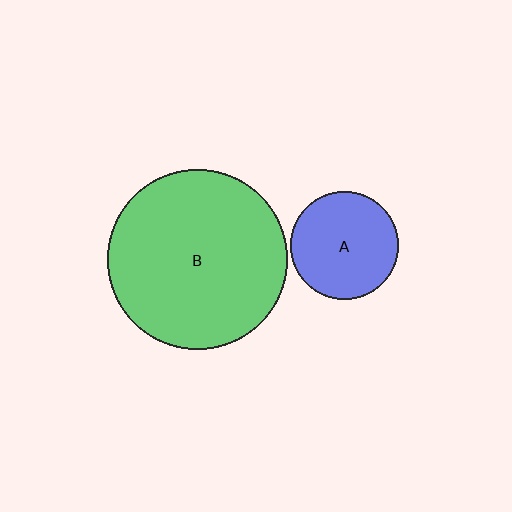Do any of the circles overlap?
No, none of the circles overlap.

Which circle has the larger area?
Circle B (green).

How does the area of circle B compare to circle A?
Approximately 2.8 times.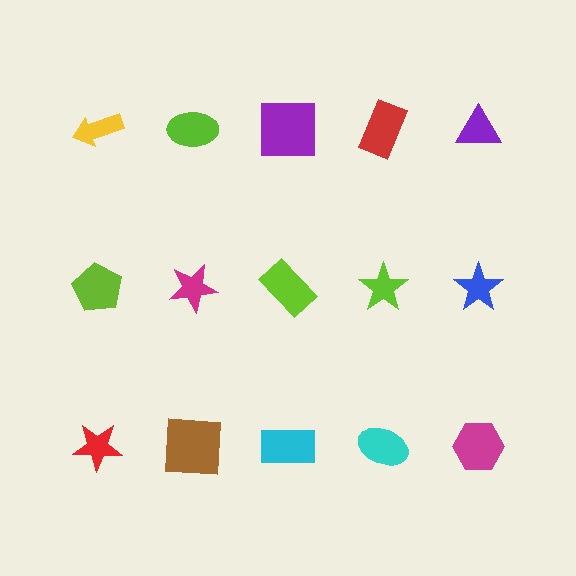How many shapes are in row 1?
5 shapes.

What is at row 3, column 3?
A cyan rectangle.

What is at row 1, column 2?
A lime ellipse.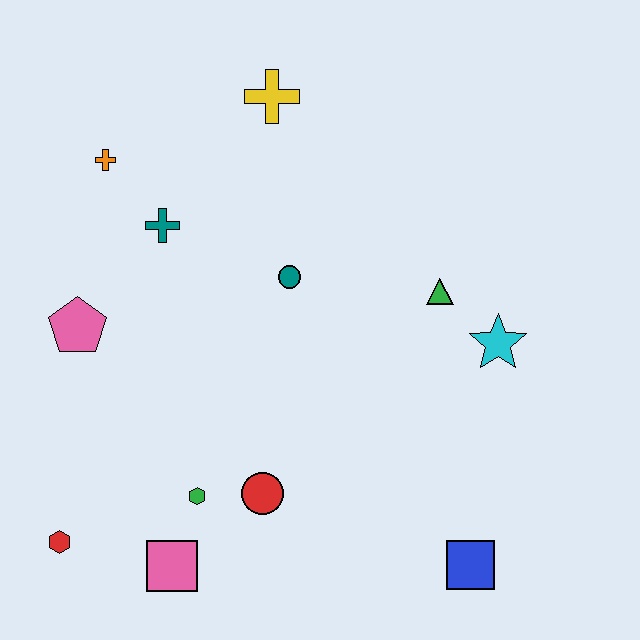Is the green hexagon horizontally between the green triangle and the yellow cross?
No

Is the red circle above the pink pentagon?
No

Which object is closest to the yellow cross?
The teal cross is closest to the yellow cross.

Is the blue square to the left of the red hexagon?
No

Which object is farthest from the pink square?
The yellow cross is farthest from the pink square.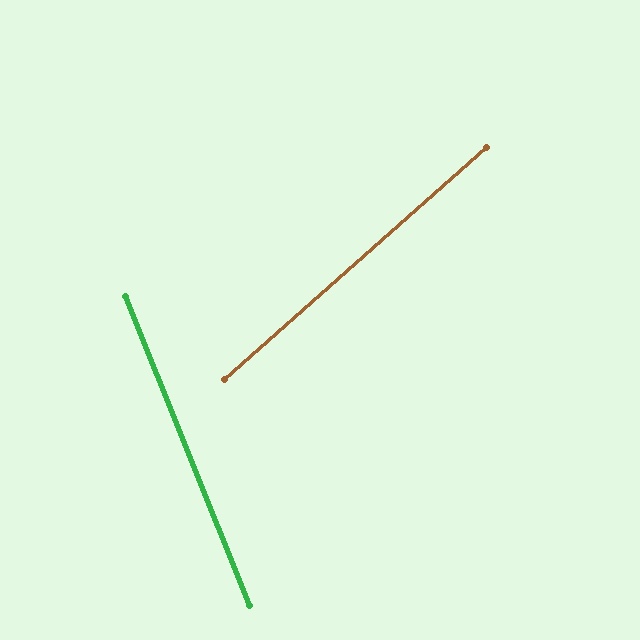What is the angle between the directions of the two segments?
Approximately 70 degrees.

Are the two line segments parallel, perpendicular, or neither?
Neither parallel nor perpendicular — they differ by about 70°.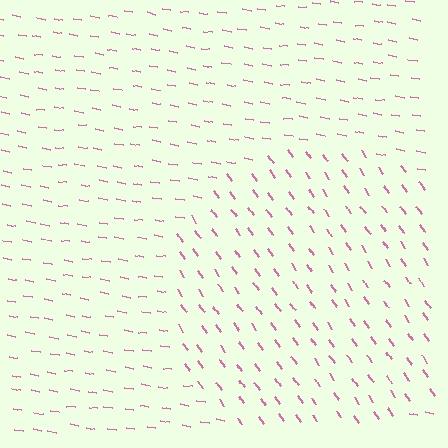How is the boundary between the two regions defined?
The boundary is defined purely by a change in line orientation (approximately 45 degrees difference). All lines are the same color and thickness.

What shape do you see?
I see a circle.